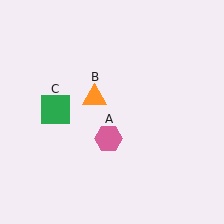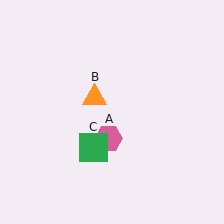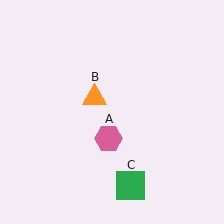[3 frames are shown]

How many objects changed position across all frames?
1 object changed position: green square (object C).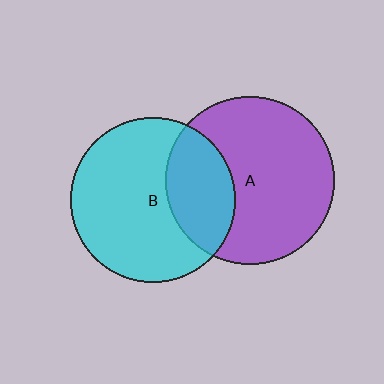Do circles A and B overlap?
Yes.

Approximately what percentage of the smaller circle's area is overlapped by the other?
Approximately 30%.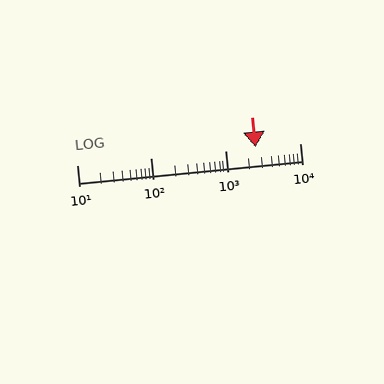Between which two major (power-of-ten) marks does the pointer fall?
The pointer is between 1000 and 10000.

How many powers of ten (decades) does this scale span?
The scale spans 3 decades, from 10 to 10000.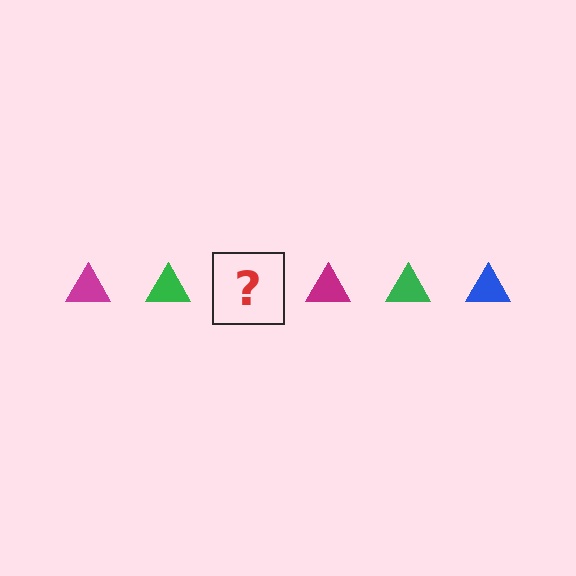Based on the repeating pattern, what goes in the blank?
The blank should be a blue triangle.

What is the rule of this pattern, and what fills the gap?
The rule is that the pattern cycles through magenta, green, blue triangles. The gap should be filled with a blue triangle.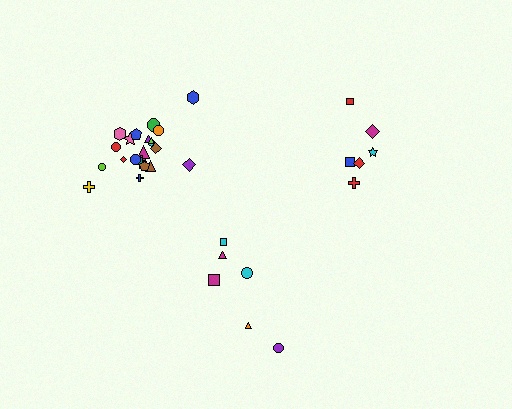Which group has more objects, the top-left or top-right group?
The top-left group.